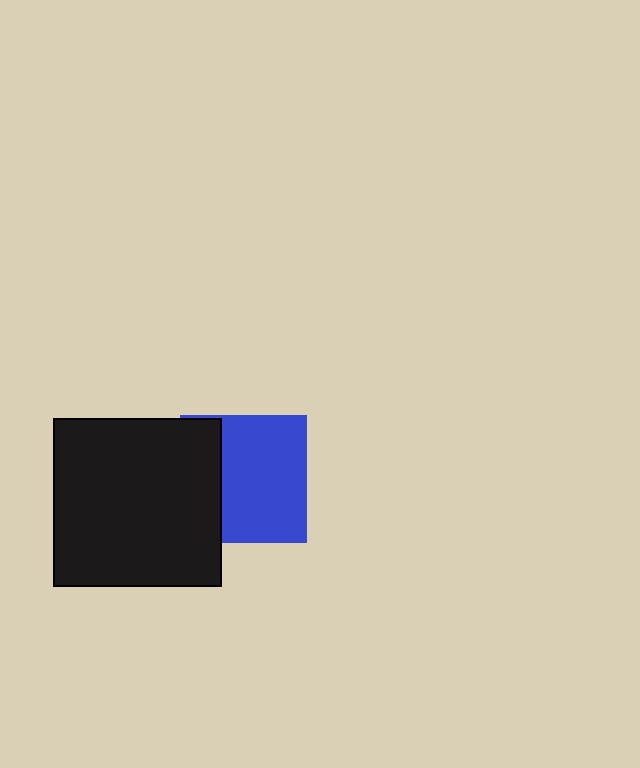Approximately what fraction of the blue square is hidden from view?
Roughly 32% of the blue square is hidden behind the black square.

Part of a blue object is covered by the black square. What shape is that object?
It is a square.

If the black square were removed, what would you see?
You would see the complete blue square.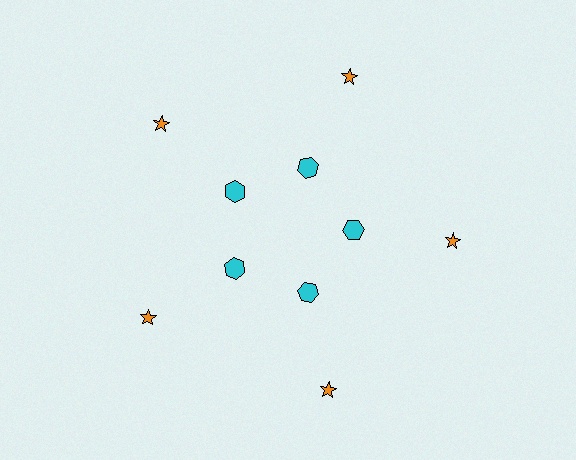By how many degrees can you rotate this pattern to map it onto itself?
The pattern maps onto itself every 72 degrees of rotation.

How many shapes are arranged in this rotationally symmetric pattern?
There are 10 shapes, arranged in 5 groups of 2.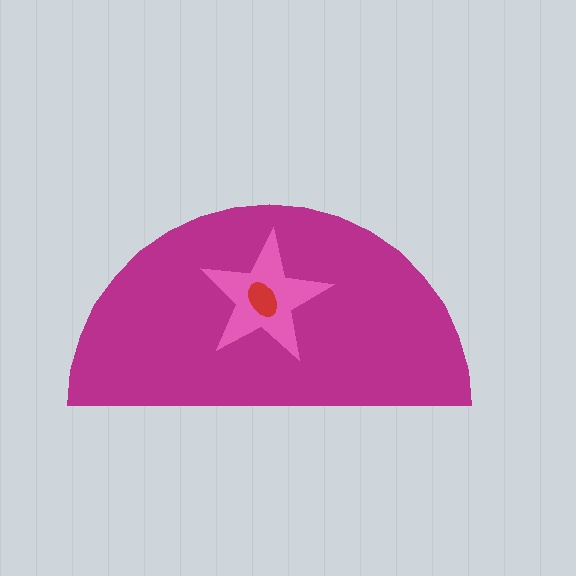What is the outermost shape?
The magenta semicircle.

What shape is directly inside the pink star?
The red ellipse.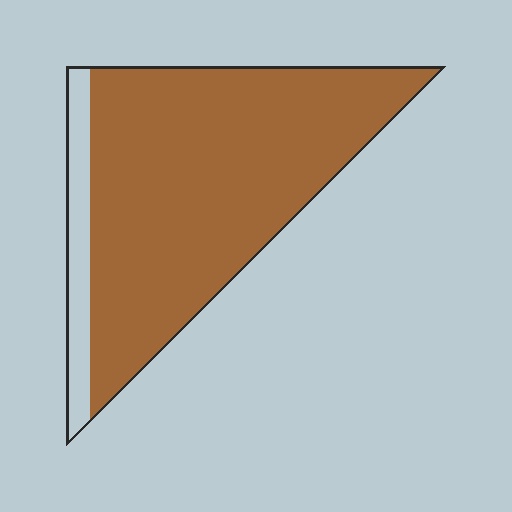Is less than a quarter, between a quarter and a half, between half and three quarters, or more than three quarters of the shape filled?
More than three quarters.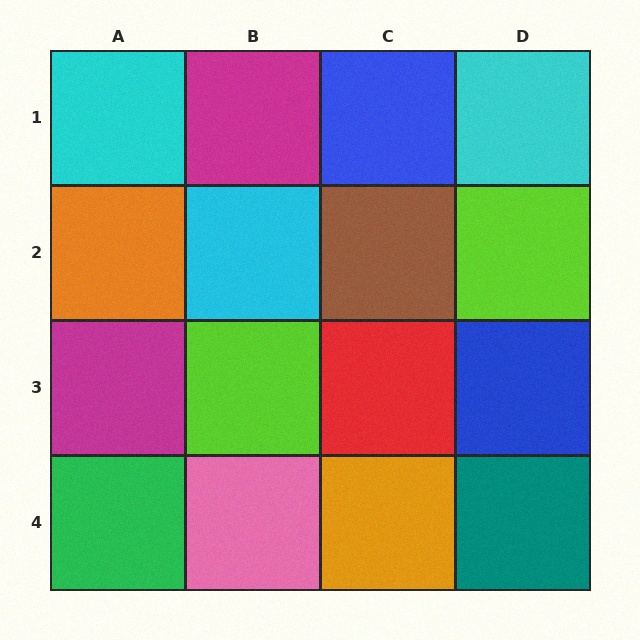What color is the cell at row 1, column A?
Cyan.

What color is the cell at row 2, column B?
Cyan.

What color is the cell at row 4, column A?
Green.